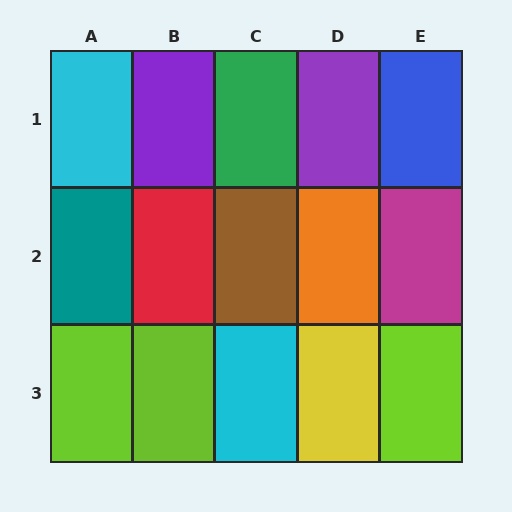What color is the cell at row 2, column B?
Red.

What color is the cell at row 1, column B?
Purple.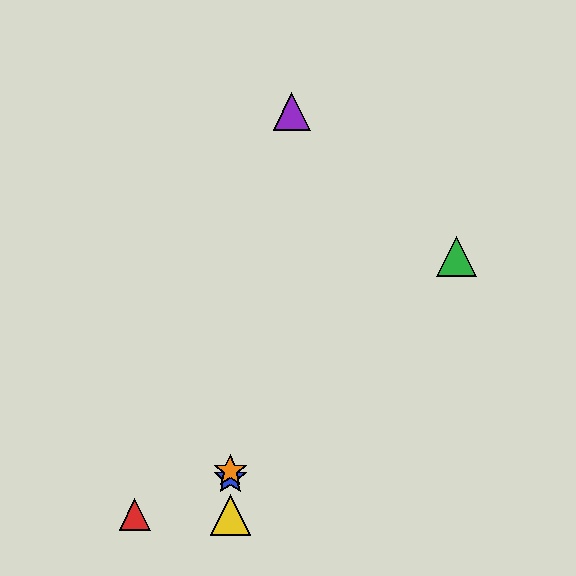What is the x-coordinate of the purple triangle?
The purple triangle is at x≈292.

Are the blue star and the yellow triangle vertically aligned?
Yes, both are at x≈230.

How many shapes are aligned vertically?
3 shapes (the blue star, the yellow triangle, the orange star) are aligned vertically.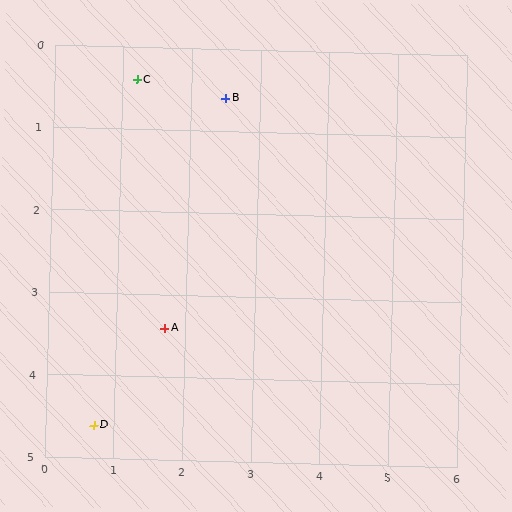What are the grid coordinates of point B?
Point B is at approximately (2.5, 0.6).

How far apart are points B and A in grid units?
Points B and A are about 2.9 grid units apart.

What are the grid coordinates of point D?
Point D is at approximately (0.7, 4.6).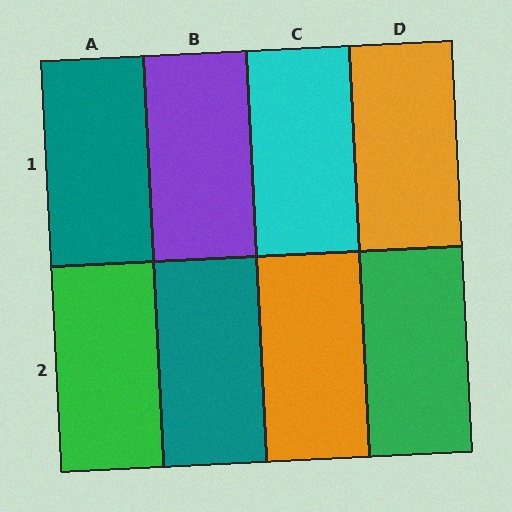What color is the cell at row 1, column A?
Teal.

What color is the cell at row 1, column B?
Purple.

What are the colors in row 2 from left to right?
Green, teal, orange, green.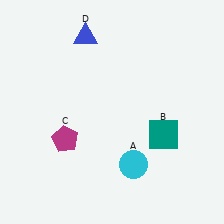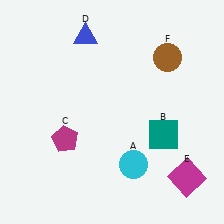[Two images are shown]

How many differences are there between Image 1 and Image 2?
There are 2 differences between the two images.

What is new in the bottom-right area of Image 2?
A magenta square (E) was added in the bottom-right area of Image 2.